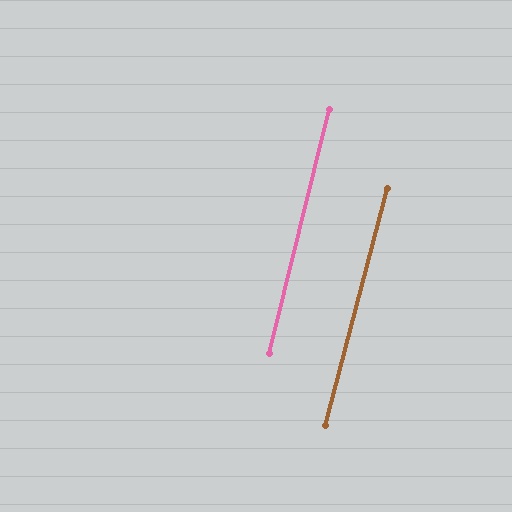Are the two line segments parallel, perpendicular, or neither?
Parallel — their directions differ by only 0.9°.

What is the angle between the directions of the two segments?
Approximately 1 degree.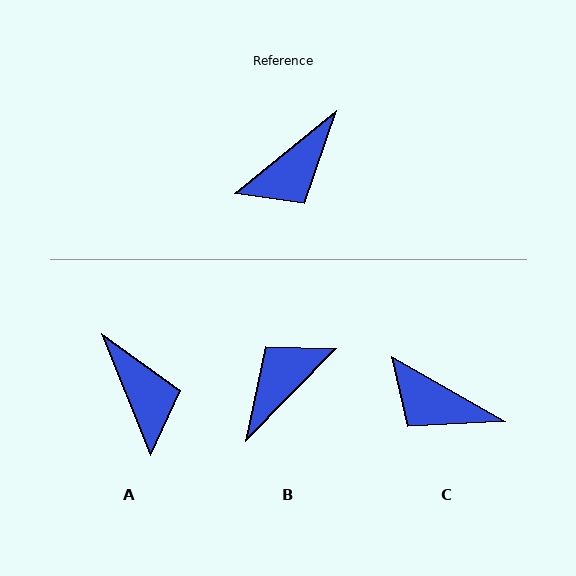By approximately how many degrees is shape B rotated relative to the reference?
Approximately 173 degrees clockwise.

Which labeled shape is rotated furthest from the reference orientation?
B, about 173 degrees away.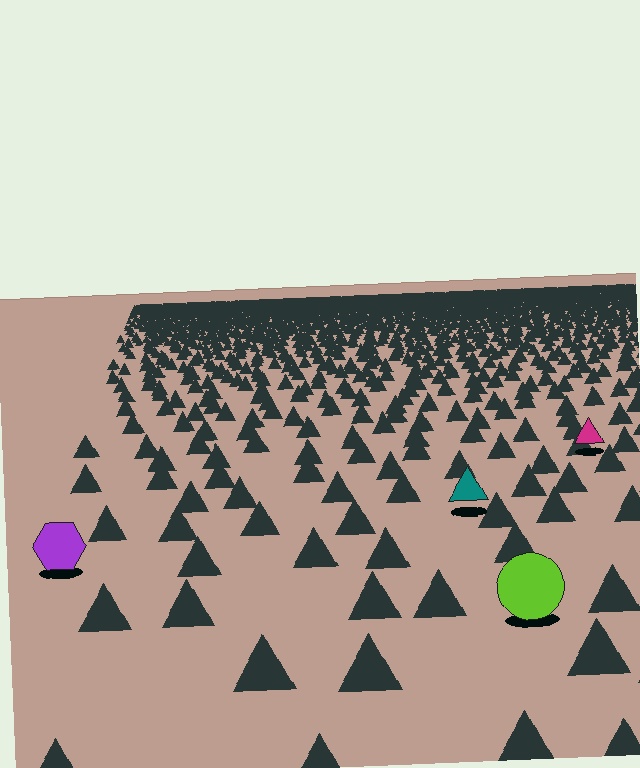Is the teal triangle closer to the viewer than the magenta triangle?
Yes. The teal triangle is closer — you can tell from the texture gradient: the ground texture is coarser near it.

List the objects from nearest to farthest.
From nearest to farthest: the lime circle, the purple hexagon, the teal triangle, the magenta triangle.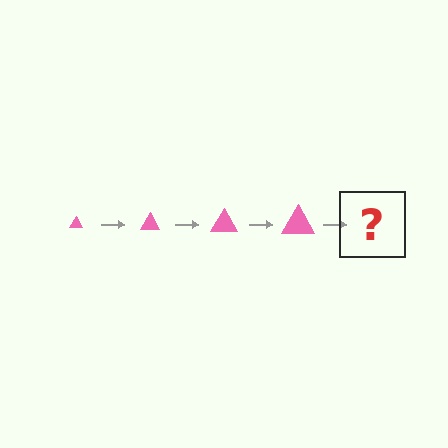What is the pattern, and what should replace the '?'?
The pattern is that the triangle gets progressively larger each step. The '?' should be a pink triangle, larger than the previous one.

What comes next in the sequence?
The next element should be a pink triangle, larger than the previous one.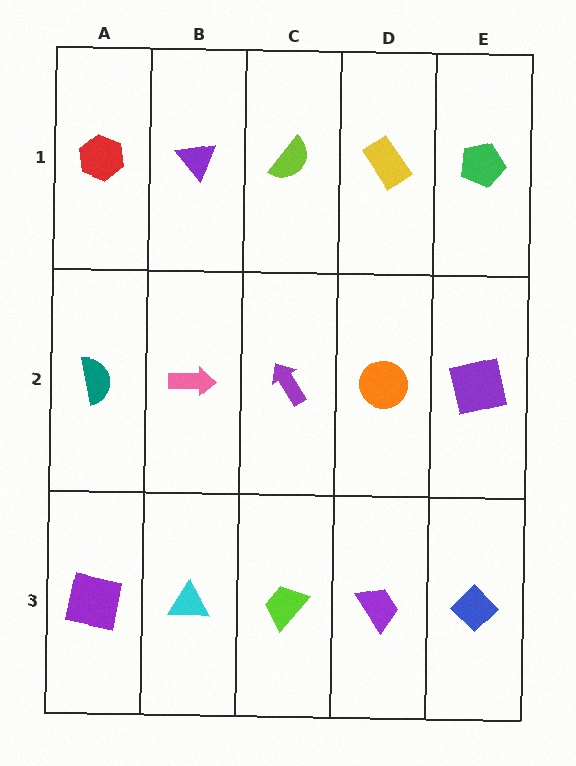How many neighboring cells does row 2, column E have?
3.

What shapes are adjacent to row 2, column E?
A green pentagon (row 1, column E), a blue diamond (row 3, column E), an orange circle (row 2, column D).